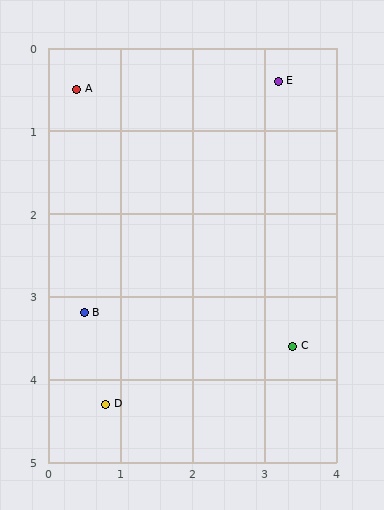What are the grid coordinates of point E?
Point E is at approximately (3.2, 0.4).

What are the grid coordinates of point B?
Point B is at approximately (0.5, 3.2).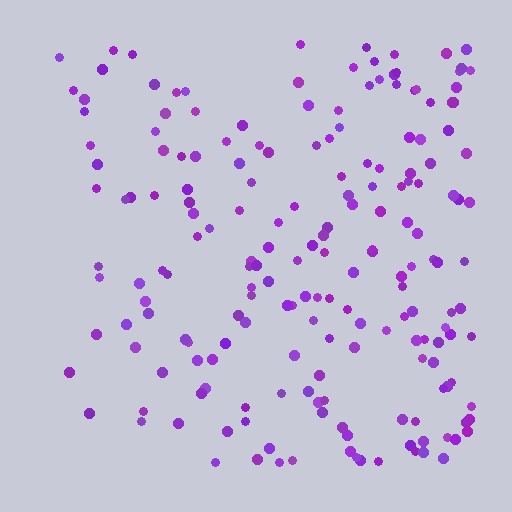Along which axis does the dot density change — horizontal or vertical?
Horizontal.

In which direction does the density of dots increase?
From left to right, with the right side densest.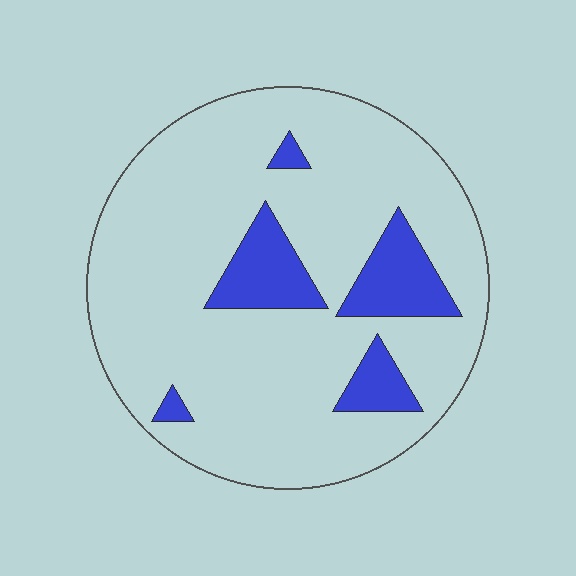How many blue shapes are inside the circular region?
5.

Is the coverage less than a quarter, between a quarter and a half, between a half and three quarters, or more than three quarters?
Less than a quarter.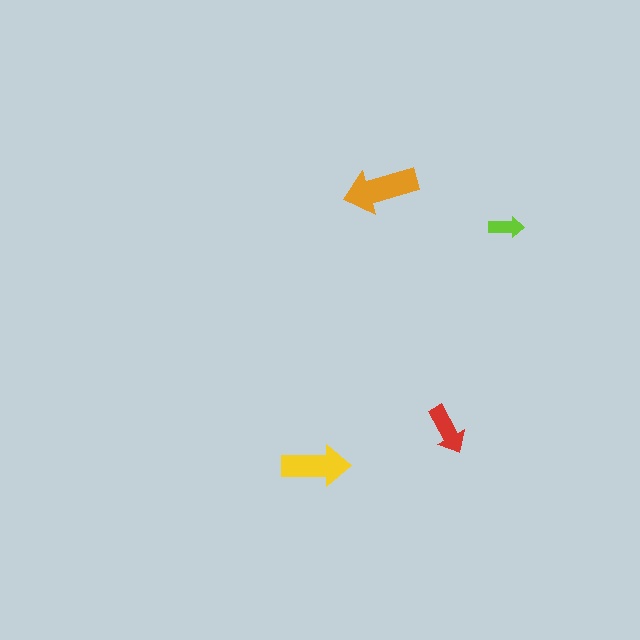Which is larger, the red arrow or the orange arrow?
The orange one.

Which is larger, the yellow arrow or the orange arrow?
The orange one.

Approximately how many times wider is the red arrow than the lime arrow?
About 1.5 times wider.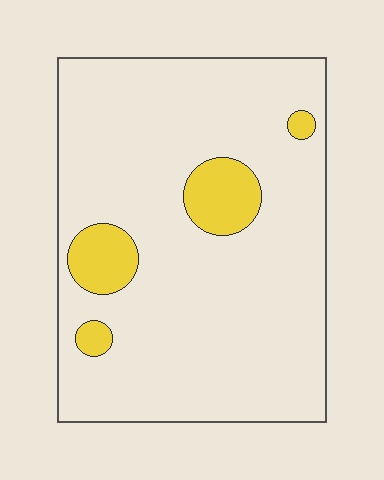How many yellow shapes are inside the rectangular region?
4.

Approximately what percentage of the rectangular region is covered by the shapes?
Approximately 10%.